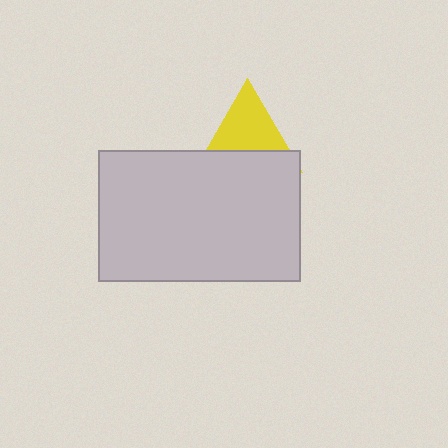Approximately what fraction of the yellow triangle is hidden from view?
Roughly 44% of the yellow triangle is hidden behind the light gray rectangle.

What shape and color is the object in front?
The object in front is a light gray rectangle.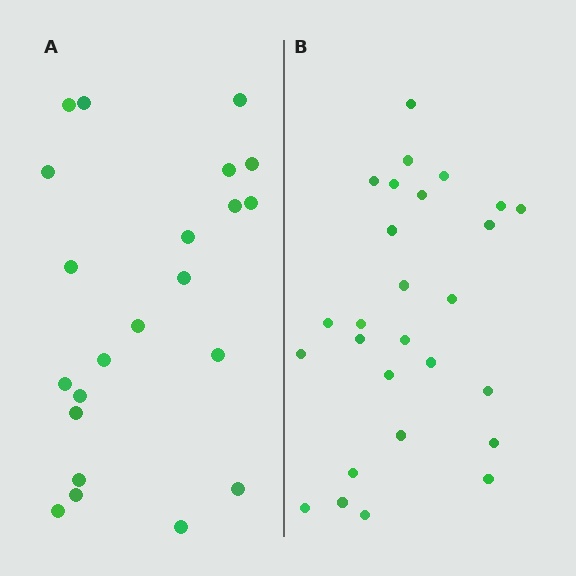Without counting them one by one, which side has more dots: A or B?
Region B (the right region) has more dots.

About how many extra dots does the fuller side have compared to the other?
Region B has about 5 more dots than region A.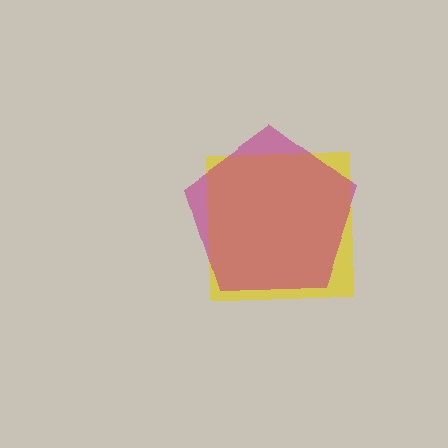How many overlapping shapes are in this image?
There are 2 overlapping shapes in the image.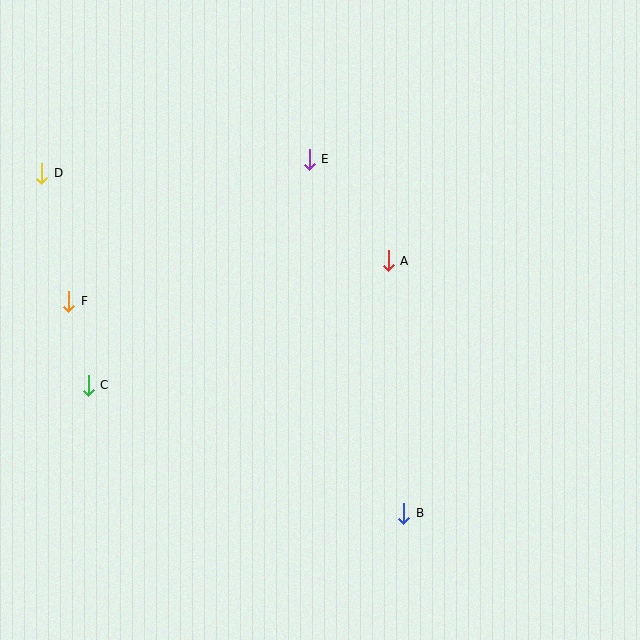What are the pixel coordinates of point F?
Point F is at (69, 301).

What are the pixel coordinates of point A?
Point A is at (388, 261).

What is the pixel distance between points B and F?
The distance between B and F is 396 pixels.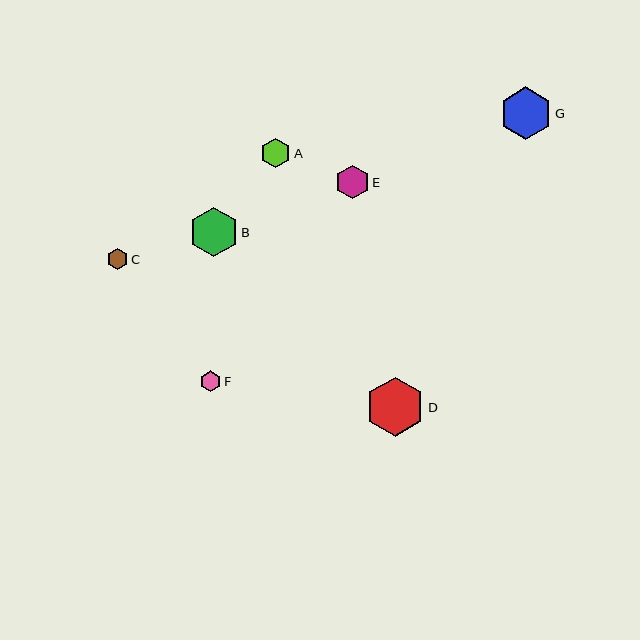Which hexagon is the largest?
Hexagon D is the largest with a size of approximately 59 pixels.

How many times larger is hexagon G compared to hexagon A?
Hexagon G is approximately 1.8 times the size of hexagon A.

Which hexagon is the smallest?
Hexagon C is the smallest with a size of approximately 20 pixels.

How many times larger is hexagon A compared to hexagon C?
Hexagon A is approximately 1.5 times the size of hexagon C.